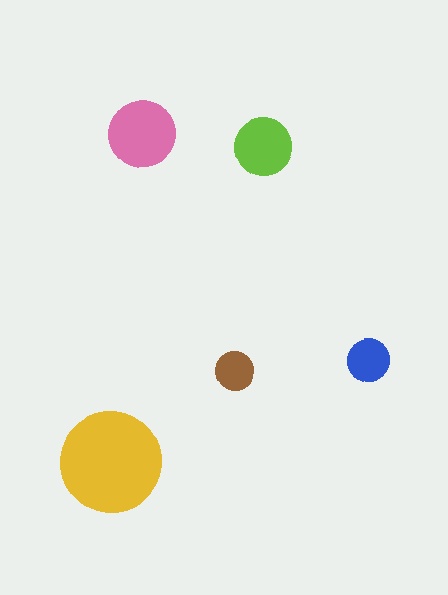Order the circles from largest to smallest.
the yellow one, the pink one, the lime one, the blue one, the brown one.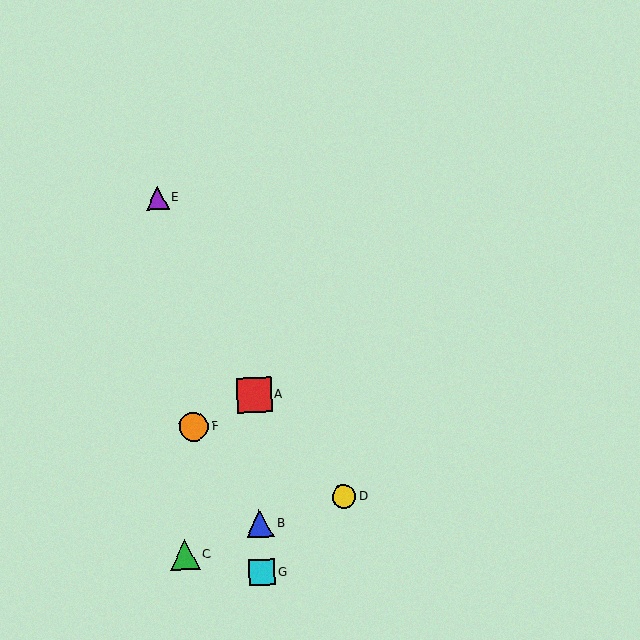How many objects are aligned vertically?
3 objects (A, B, G) are aligned vertically.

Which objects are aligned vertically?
Objects A, B, G are aligned vertically.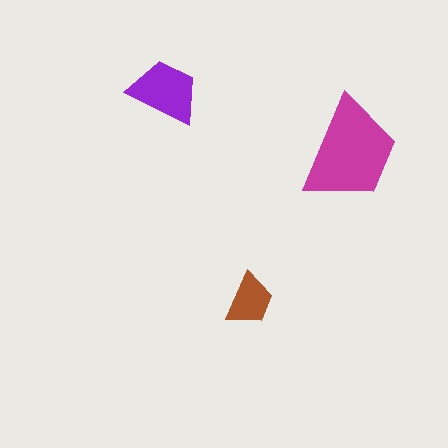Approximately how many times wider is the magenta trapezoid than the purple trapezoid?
About 1.5 times wider.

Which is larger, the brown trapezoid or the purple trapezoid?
The purple one.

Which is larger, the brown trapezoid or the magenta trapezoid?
The magenta one.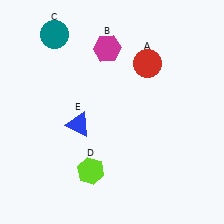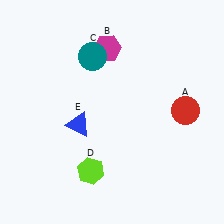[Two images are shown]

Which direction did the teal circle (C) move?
The teal circle (C) moved right.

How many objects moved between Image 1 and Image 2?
2 objects moved between the two images.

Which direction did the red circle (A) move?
The red circle (A) moved down.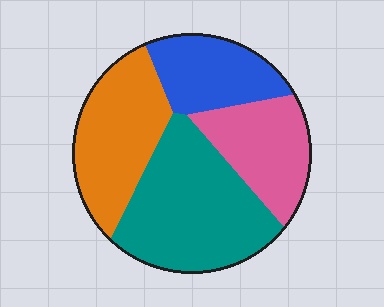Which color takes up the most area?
Teal, at roughly 35%.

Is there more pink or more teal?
Teal.